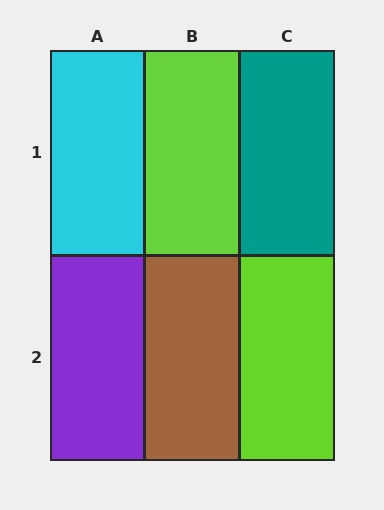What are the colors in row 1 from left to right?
Cyan, lime, teal.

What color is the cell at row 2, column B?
Brown.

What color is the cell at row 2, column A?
Purple.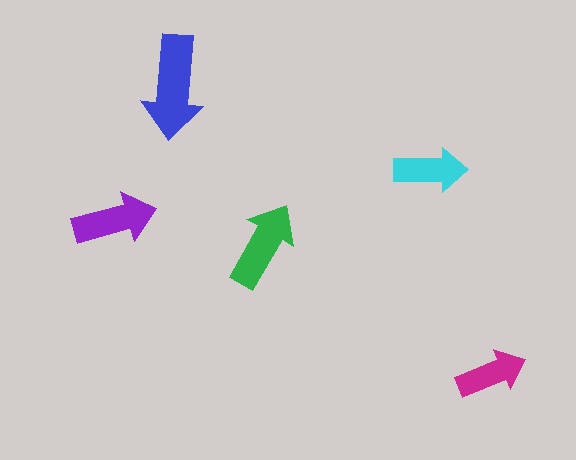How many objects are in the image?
There are 5 objects in the image.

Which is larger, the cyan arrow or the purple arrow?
The purple one.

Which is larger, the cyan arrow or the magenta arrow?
The cyan one.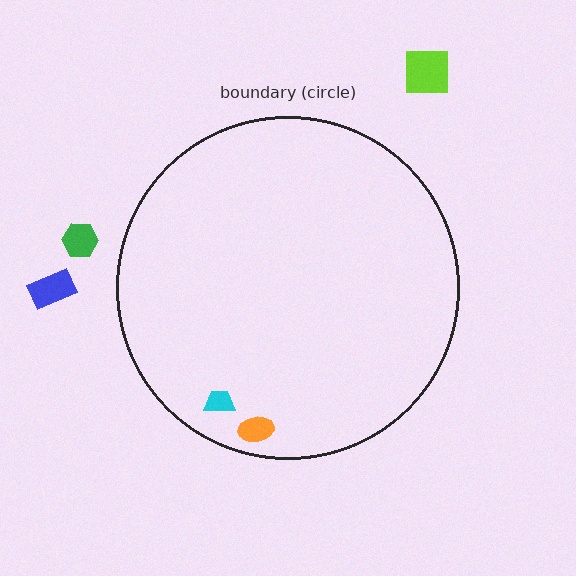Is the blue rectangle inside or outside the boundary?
Outside.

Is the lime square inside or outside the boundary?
Outside.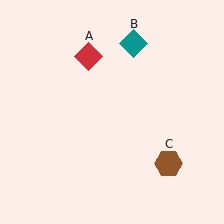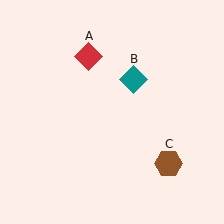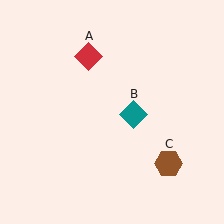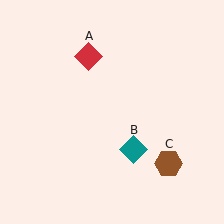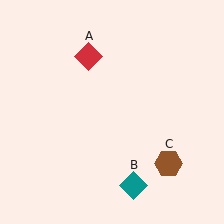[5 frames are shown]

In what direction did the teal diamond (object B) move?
The teal diamond (object B) moved down.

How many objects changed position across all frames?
1 object changed position: teal diamond (object B).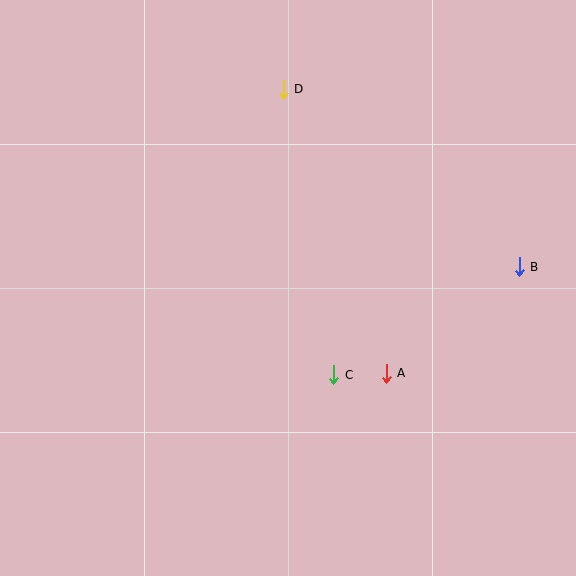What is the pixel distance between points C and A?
The distance between C and A is 52 pixels.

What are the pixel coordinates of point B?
Point B is at (519, 267).